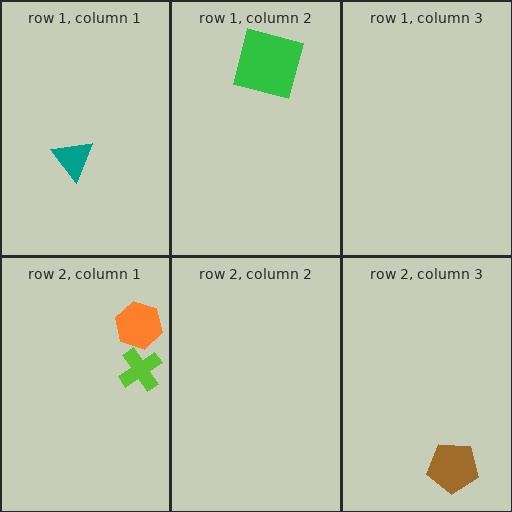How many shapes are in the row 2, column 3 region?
1.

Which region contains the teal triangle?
The row 1, column 1 region.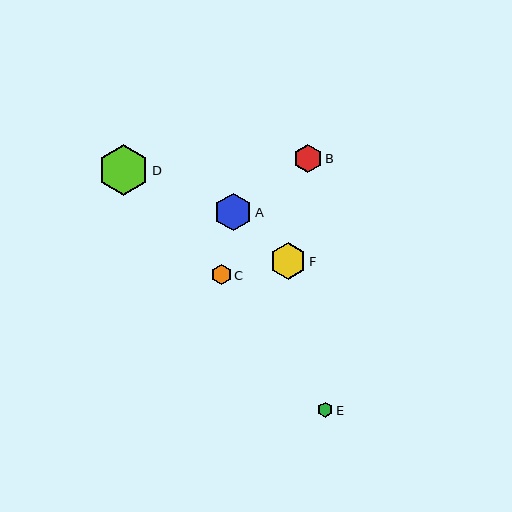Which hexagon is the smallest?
Hexagon E is the smallest with a size of approximately 15 pixels.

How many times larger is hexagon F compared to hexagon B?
Hexagon F is approximately 1.3 times the size of hexagon B.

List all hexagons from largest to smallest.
From largest to smallest: D, A, F, B, C, E.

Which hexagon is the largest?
Hexagon D is the largest with a size of approximately 51 pixels.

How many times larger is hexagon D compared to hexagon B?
Hexagon D is approximately 1.8 times the size of hexagon B.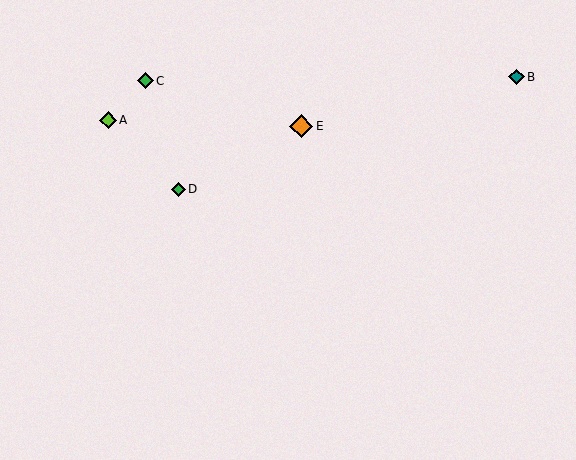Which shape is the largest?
The orange diamond (labeled E) is the largest.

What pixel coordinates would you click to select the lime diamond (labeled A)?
Click at (108, 120) to select the lime diamond A.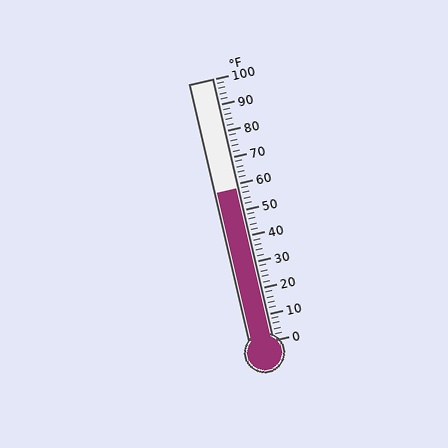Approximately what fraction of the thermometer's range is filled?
The thermometer is filled to approximately 60% of its range.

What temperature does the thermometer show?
The thermometer shows approximately 58°F.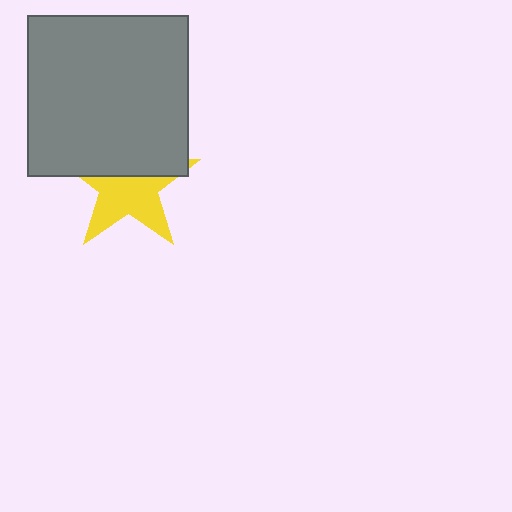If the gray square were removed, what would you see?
You would see the complete yellow star.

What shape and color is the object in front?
The object in front is a gray square.